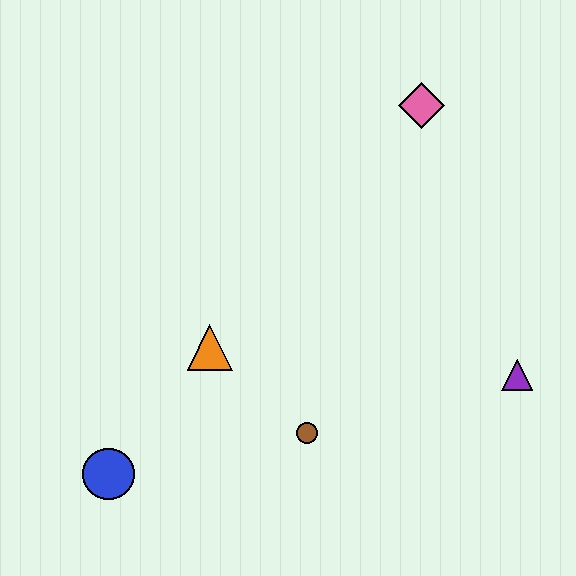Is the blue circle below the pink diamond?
Yes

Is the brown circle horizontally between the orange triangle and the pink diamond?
Yes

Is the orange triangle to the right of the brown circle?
No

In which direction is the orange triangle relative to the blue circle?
The orange triangle is above the blue circle.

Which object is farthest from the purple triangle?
The blue circle is farthest from the purple triangle.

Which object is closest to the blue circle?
The orange triangle is closest to the blue circle.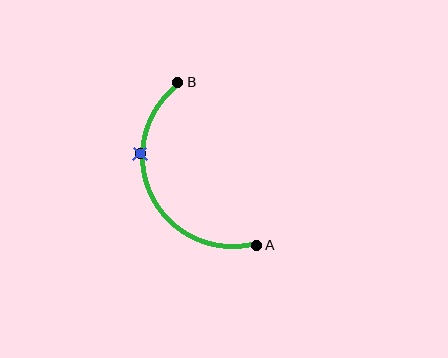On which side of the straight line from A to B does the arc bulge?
The arc bulges to the left of the straight line connecting A and B.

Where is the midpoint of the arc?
The arc midpoint is the point on the curve farthest from the straight line joining A and B. It sits to the left of that line.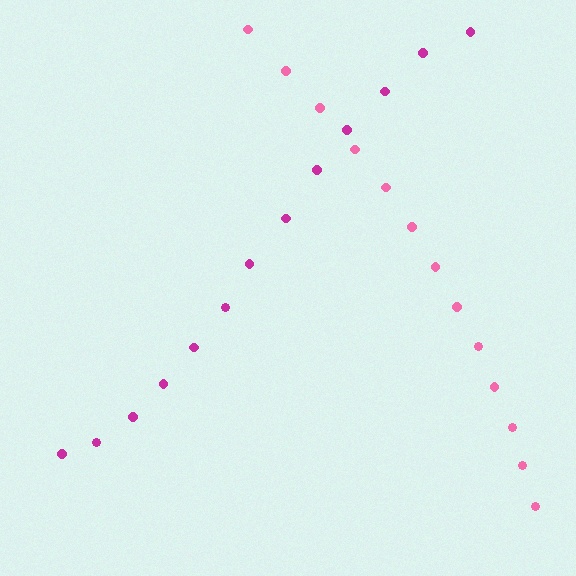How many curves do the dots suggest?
There are 2 distinct paths.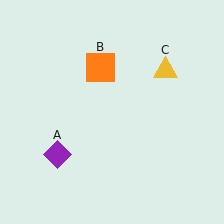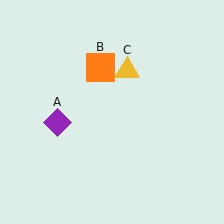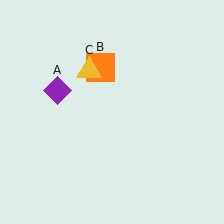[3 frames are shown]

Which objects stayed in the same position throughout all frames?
Orange square (object B) remained stationary.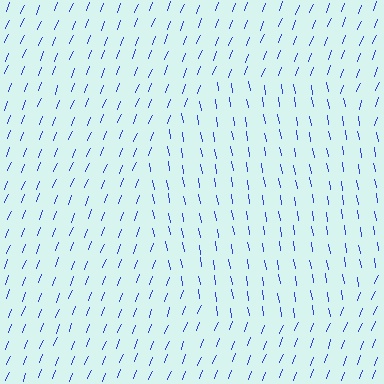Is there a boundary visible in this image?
Yes, there is a texture boundary formed by a change in line orientation.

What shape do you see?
I see a circle.